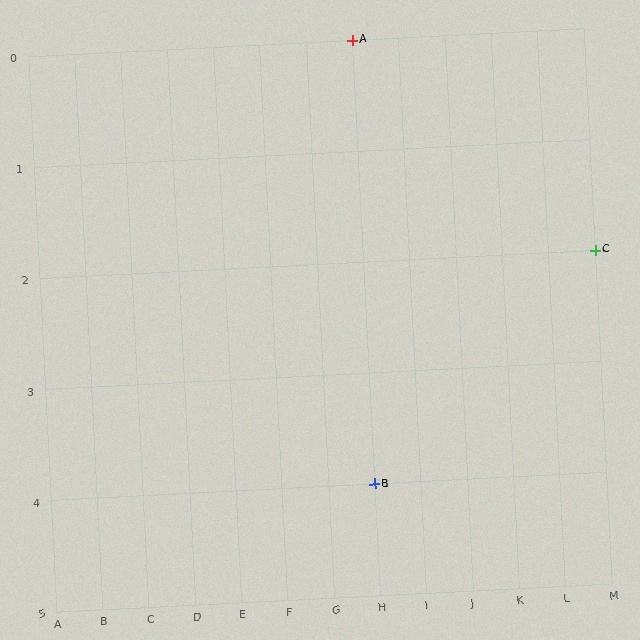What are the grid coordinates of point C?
Point C is at grid coordinates (M, 2).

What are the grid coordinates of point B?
Point B is at grid coordinates (H, 4).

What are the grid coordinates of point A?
Point A is at grid coordinates (H, 0).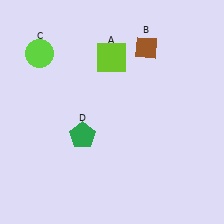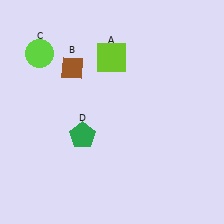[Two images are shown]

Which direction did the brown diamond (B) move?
The brown diamond (B) moved left.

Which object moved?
The brown diamond (B) moved left.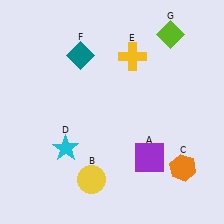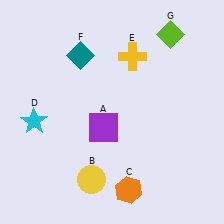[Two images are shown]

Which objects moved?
The objects that moved are: the purple square (A), the orange hexagon (C), the cyan star (D).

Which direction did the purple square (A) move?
The purple square (A) moved left.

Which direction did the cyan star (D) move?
The cyan star (D) moved left.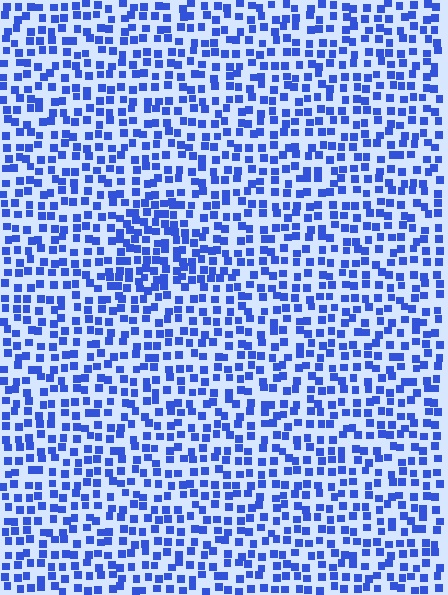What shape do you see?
I see a triangle.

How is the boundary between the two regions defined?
The boundary is defined by a change in element density (approximately 1.5x ratio). All elements are the same color, size, and shape.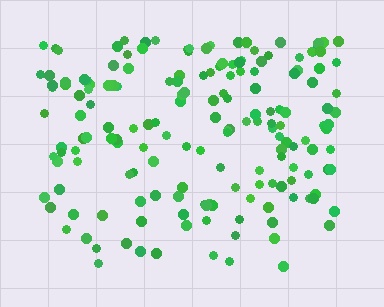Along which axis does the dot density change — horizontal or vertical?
Vertical.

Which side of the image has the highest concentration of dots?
The top.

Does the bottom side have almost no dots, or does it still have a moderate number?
Still a moderate number, just noticeably fewer than the top.